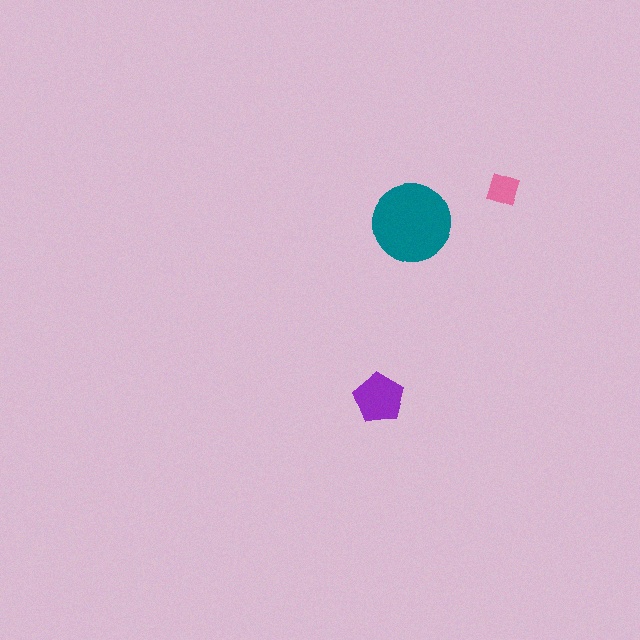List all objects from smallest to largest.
The pink diamond, the purple pentagon, the teal circle.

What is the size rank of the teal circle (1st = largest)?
1st.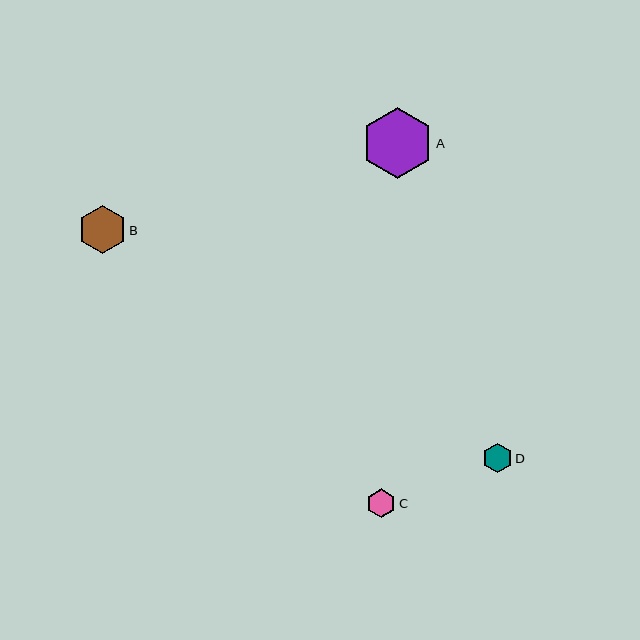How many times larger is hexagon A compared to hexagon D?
Hexagon A is approximately 2.5 times the size of hexagon D.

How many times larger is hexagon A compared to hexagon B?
Hexagon A is approximately 1.5 times the size of hexagon B.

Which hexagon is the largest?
Hexagon A is the largest with a size of approximately 72 pixels.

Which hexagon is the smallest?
Hexagon C is the smallest with a size of approximately 29 pixels.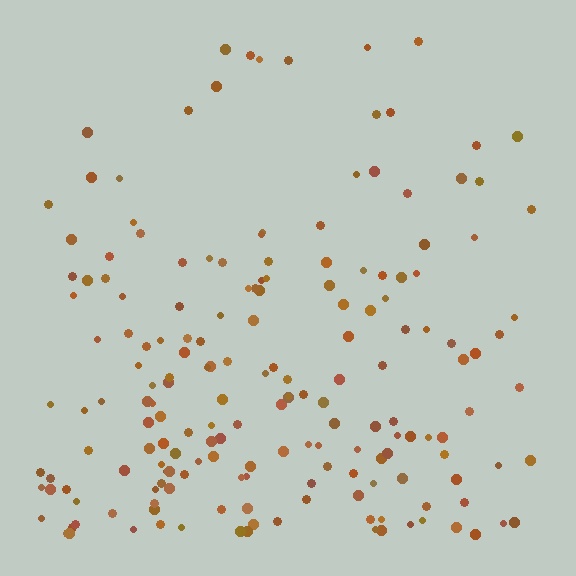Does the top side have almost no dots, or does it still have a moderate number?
Still a moderate number, just noticeably fewer than the bottom.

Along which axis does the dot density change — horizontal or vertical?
Vertical.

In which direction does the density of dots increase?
From top to bottom, with the bottom side densest.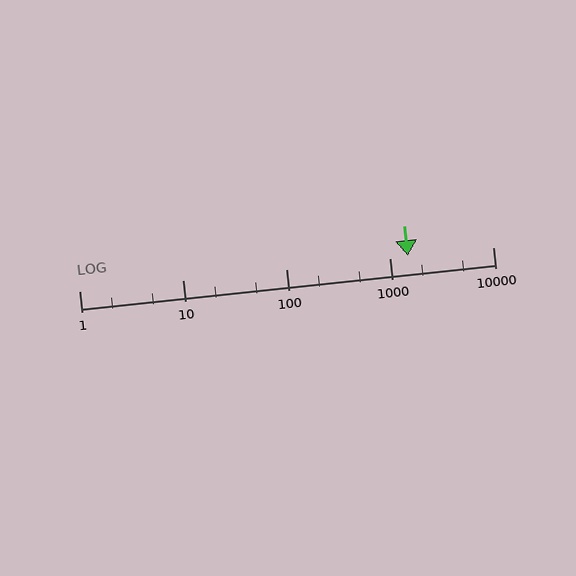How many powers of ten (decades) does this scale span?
The scale spans 4 decades, from 1 to 10000.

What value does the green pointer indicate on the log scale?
The pointer indicates approximately 1500.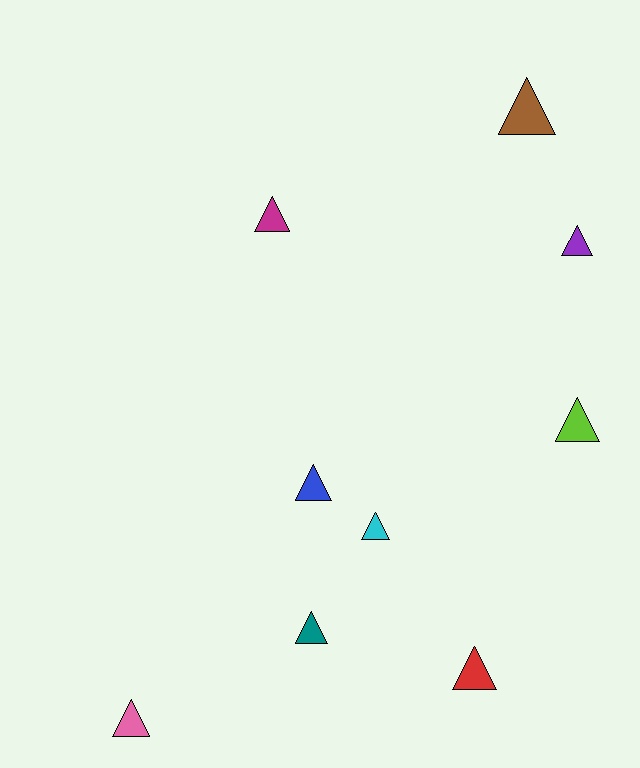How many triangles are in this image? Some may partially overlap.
There are 9 triangles.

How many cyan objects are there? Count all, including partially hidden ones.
There is 1 cyan object.